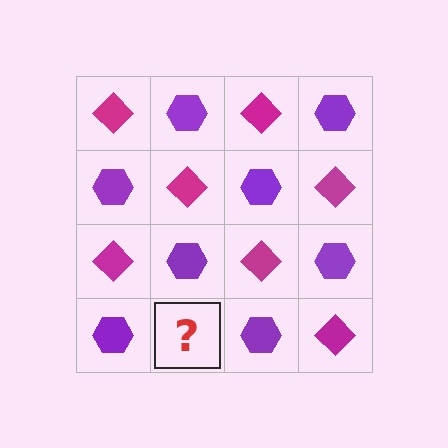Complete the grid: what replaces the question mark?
The question mark should be replaced with a magenta diamond.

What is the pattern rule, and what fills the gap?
The rule is that it alternates magenta diamond and purple hexagon in a checkerboard pattern. The gap should be filled with a magenta diamond.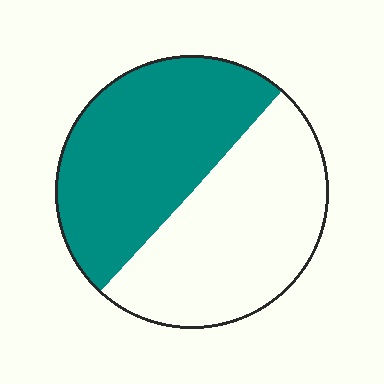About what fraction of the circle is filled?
About one half (1/2).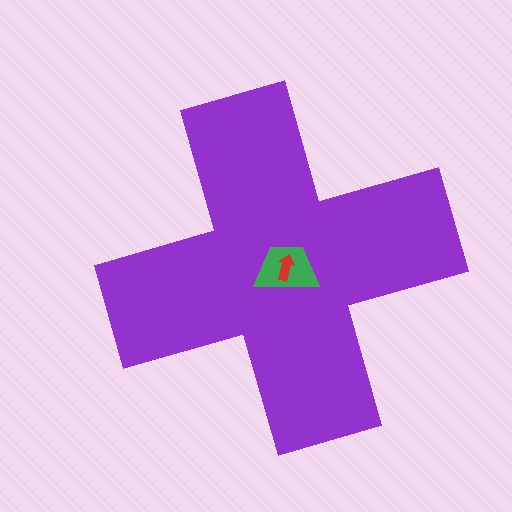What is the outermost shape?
The purple cross.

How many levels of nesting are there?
3.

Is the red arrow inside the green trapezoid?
Yes.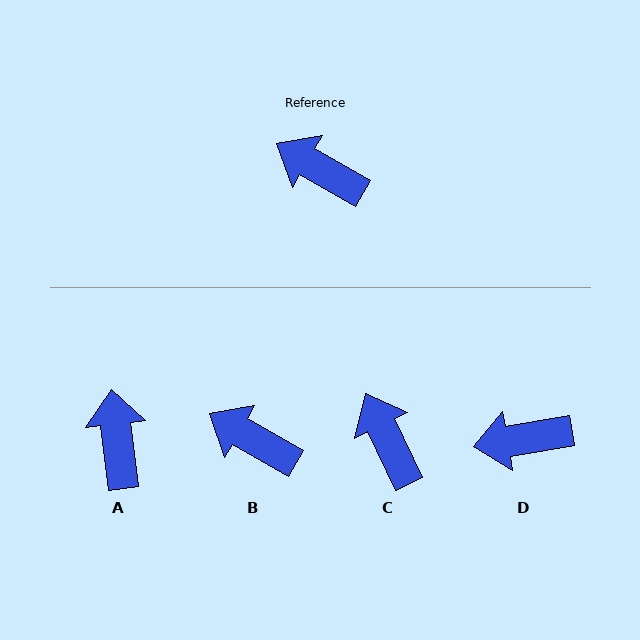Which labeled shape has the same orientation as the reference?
B.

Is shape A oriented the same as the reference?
No, it is off by about 53 degrees.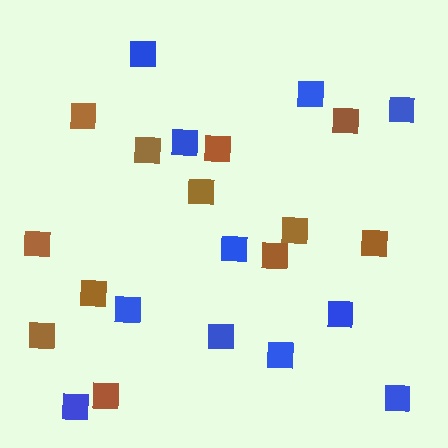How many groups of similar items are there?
There are 2 groups: one group of blue squares (11) and one group of brown squares (12).